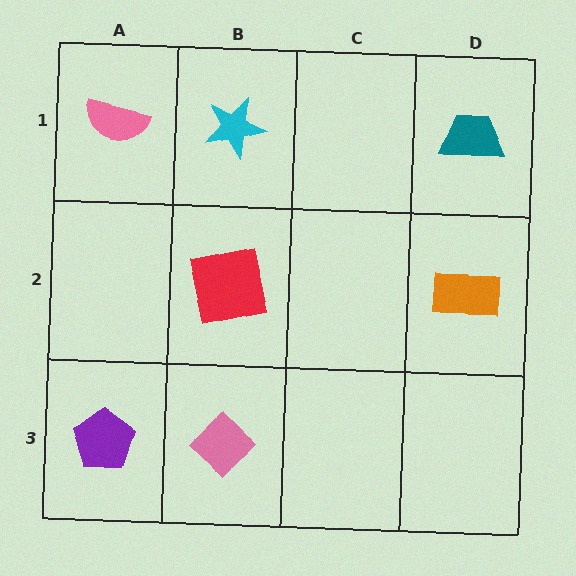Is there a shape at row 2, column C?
No, that cell is empty.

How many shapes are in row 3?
2 shapes.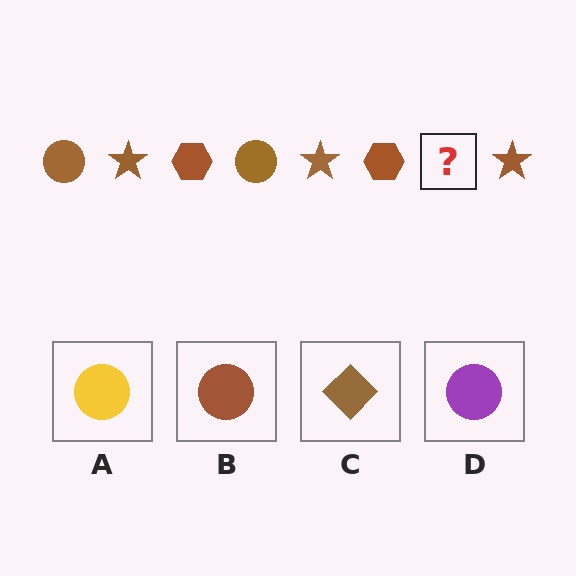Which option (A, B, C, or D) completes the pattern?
B.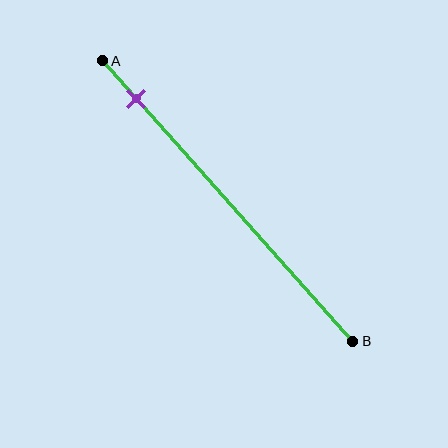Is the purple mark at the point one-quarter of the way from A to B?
No, the mark is at about 15% from A, not at the 25% one-quarter point.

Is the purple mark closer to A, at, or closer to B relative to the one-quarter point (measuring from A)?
The purple mark is closer to point A than the one-quarter point of segment AB.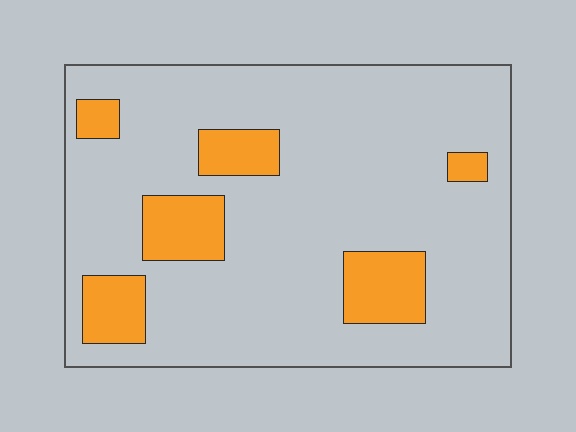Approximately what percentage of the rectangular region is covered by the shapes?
Approximately 15%.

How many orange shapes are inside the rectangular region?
6.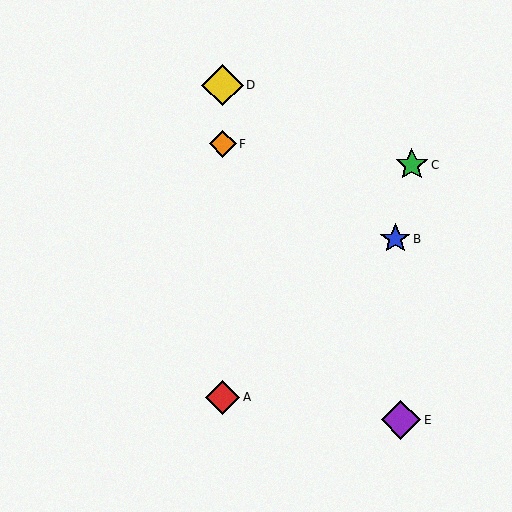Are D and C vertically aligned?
No, D is at x≈223 and C is at x≈412.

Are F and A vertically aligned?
Yes, both are at x≈223.